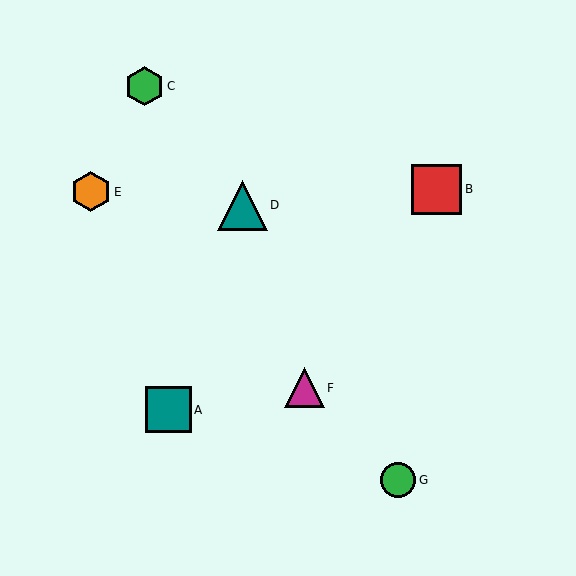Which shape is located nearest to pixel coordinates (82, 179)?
The orange hexagon (labeled E) at (91, 192) is nearest to that location.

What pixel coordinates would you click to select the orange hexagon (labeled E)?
Click at (91, 192) to select the orange hexagon E.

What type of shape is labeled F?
Shape F is a magenta triangle.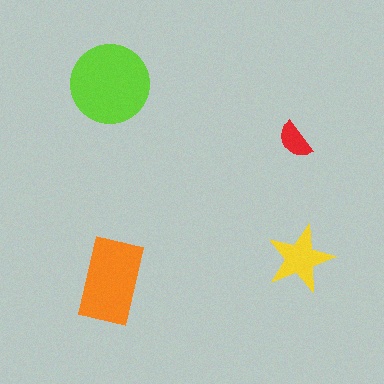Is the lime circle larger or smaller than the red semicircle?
Larger.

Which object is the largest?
The lime circle.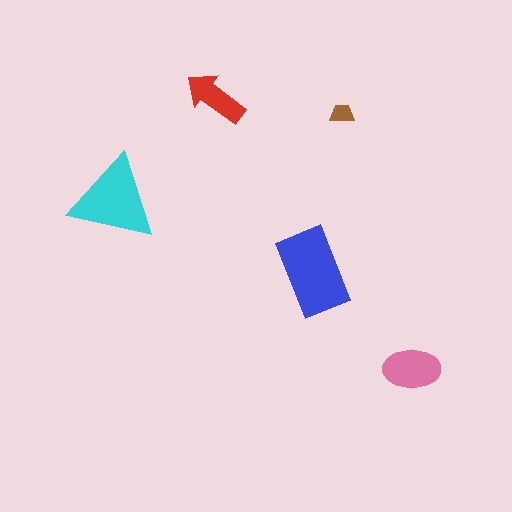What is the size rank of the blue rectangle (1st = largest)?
1st.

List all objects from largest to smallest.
The blue rectangle, the cyan triangle, the pink ellipse, the red arrow, the brown trapezoid.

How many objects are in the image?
There are 5 objects in the image.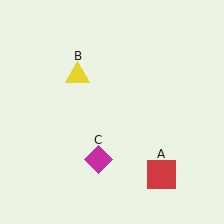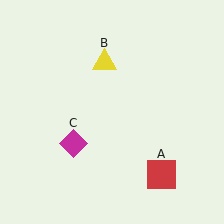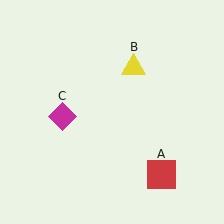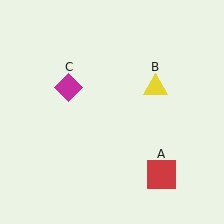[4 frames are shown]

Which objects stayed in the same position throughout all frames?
Red square (object A) remained stationary.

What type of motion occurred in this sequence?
The yellow triangle (object B), magenta diamond (object C) rotated clockwise around the center of the scene.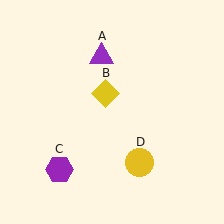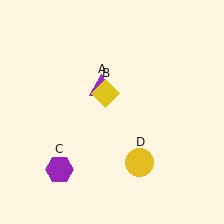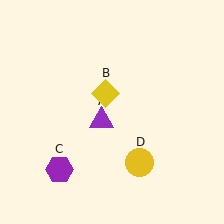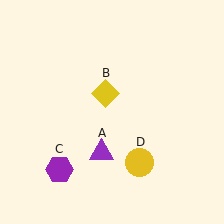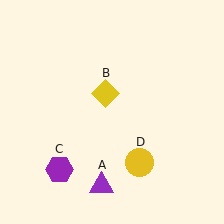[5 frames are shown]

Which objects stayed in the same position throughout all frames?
Yellow diamond (object B) and purple hexagon (object C) and yellow circle (object D) remained stationary.